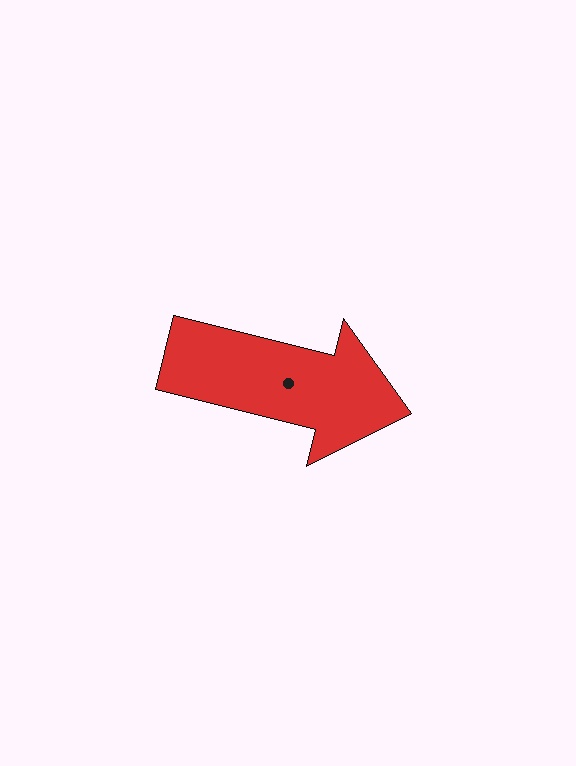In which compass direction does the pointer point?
East.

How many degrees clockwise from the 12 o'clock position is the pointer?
Approximately 104 degrees.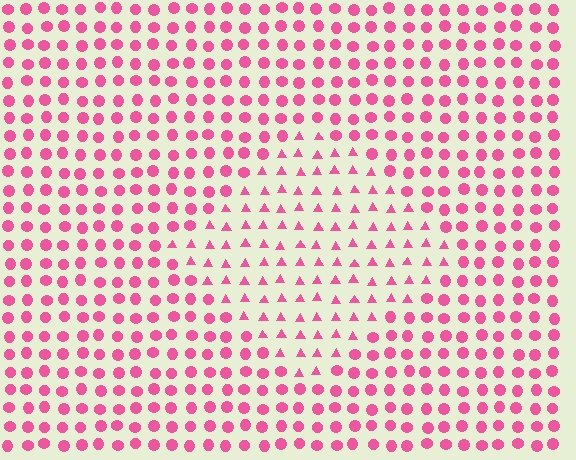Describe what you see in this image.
The image is filled with small pink elements arranged in a uniform grid. A diamond-shaped region contains triangles, while the surrounding area contains circles. The boundary is defined purely by the change in element shape.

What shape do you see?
I see a diamond.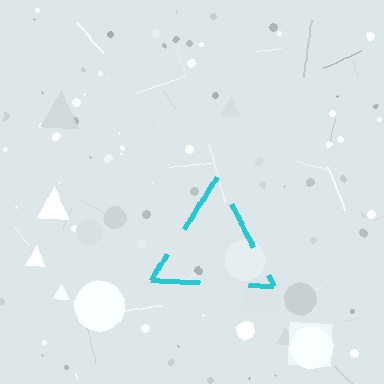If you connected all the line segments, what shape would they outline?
They would outline a triangle.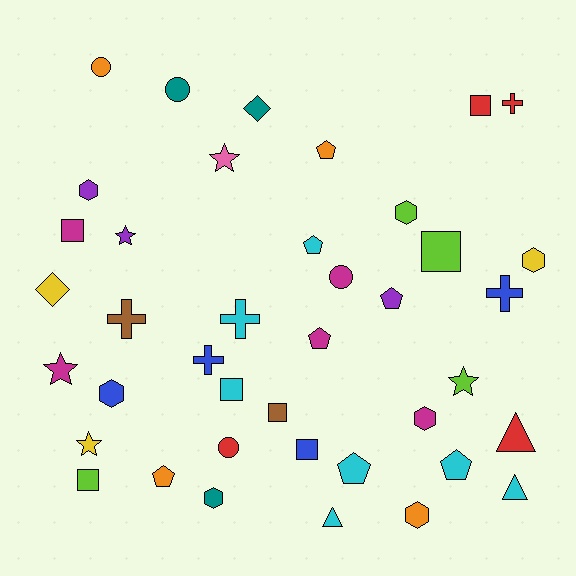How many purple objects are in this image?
There are 3 purple objects.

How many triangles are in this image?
There are 3 triangles.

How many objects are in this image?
There are 40 objects.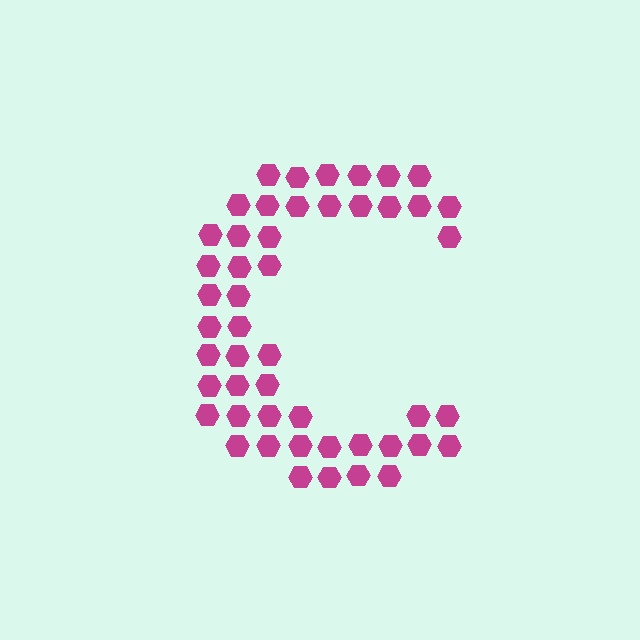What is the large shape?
The large shape is the letter C.